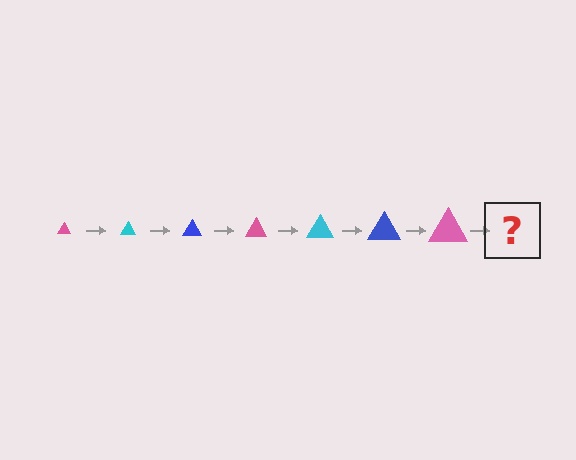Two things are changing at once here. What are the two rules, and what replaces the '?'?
The two rules are that the triangle grows larger each step and the color cycles through pink, cyan, and blue. The '?' should be a cyan triangle, larger than the previous one.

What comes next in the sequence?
The next element should be a cyan triangle, larger than the previous one.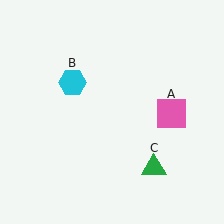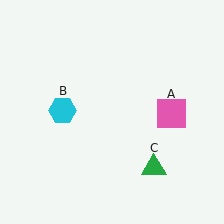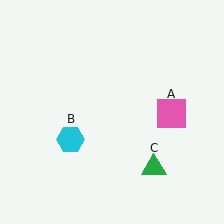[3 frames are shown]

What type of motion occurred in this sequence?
The cyan hexagon (object B) rotated counterclockwise around the center of the scene.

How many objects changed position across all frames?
1 object changed position: cyan hexagon (object B).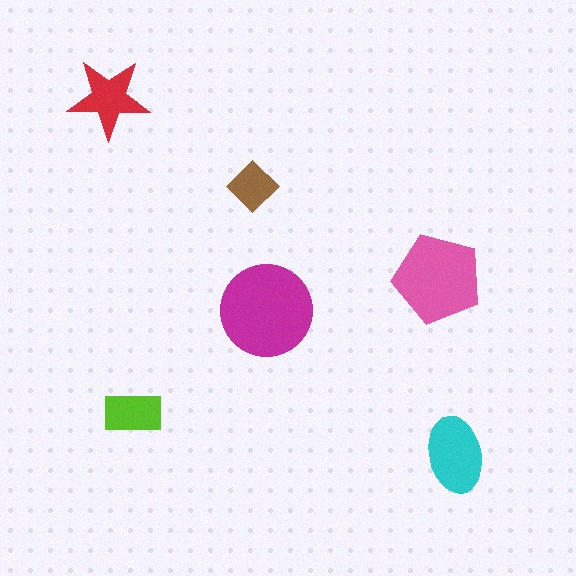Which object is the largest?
The magenta circle.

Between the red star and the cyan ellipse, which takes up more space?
The cyan ellipse.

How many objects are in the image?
There are 6 objects in the image.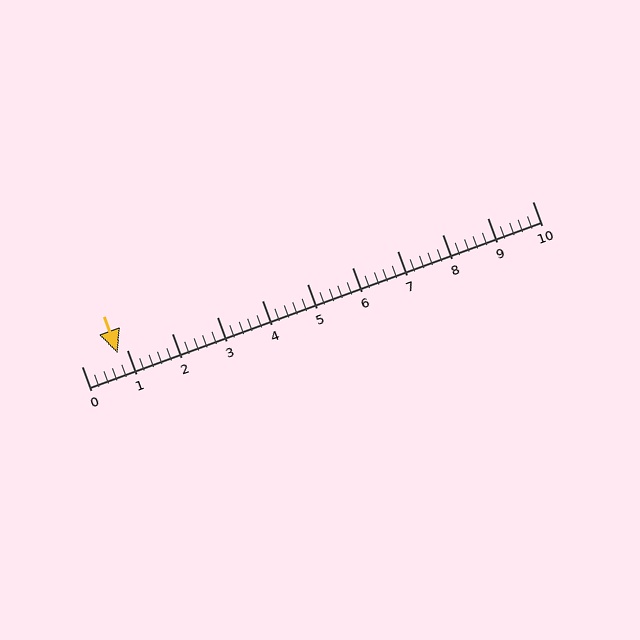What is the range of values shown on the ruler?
The ruler shows values from 0 to 10.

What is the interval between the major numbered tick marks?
The major tick marks are spaced 1 units apart.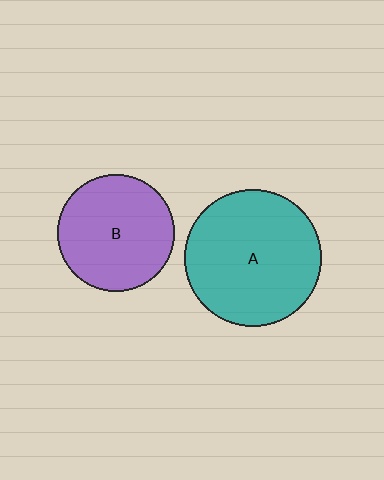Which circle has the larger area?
Circle A (teal).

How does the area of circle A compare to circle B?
Approximately 1.4 times.